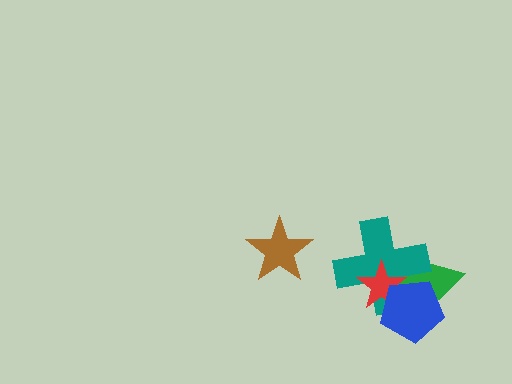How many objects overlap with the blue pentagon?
3 objects overlap with the blue pentagon.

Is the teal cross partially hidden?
Yes, it is partially covered by another shape.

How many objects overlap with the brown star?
0 objects overlap with the brown star.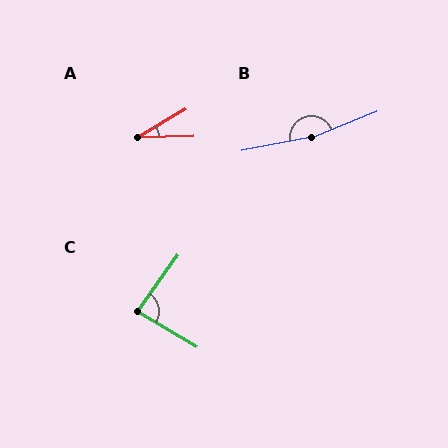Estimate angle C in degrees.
Approximately 84 degrees.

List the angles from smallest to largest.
A (29°), C (84°), B (169°).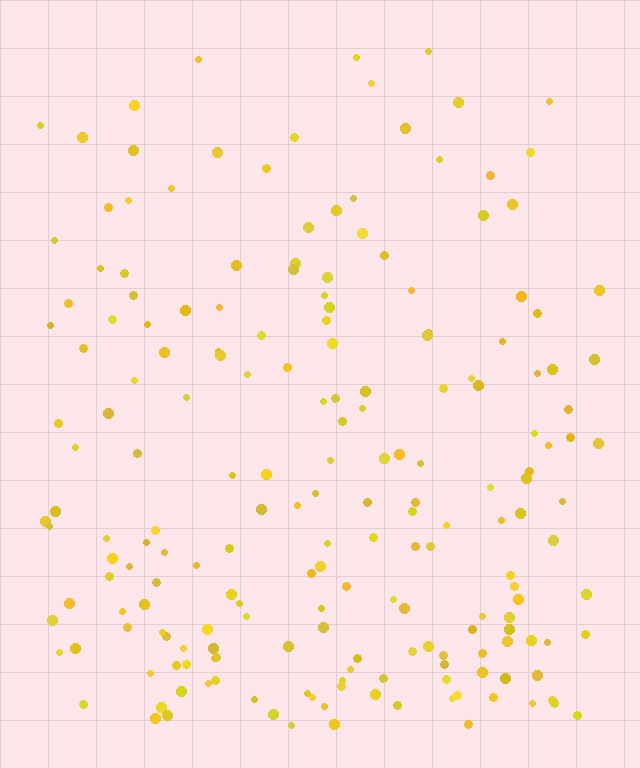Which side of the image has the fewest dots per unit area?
The top.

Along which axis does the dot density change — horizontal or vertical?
Vertical.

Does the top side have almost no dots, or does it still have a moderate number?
Still a moderate number, just noticeably fewer than the bottom.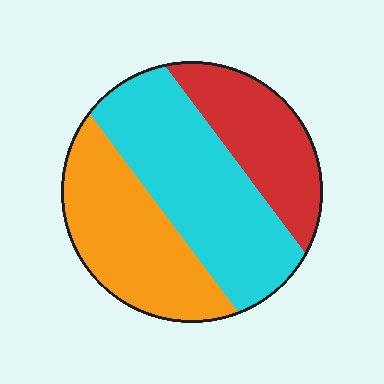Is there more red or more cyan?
Cyan.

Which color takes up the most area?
Cyan, at roughly 40%.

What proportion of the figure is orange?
Orange takes up between a quarter and a half of the figure.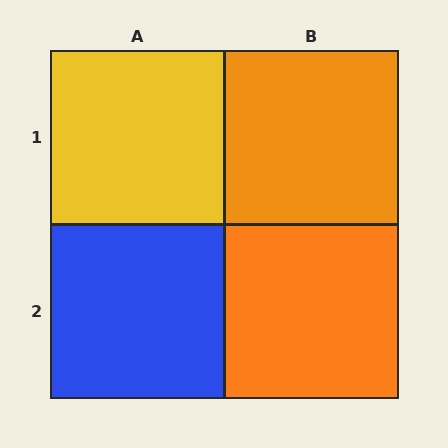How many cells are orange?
2 cells are orange.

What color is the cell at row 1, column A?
Yellow.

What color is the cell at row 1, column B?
Orange.